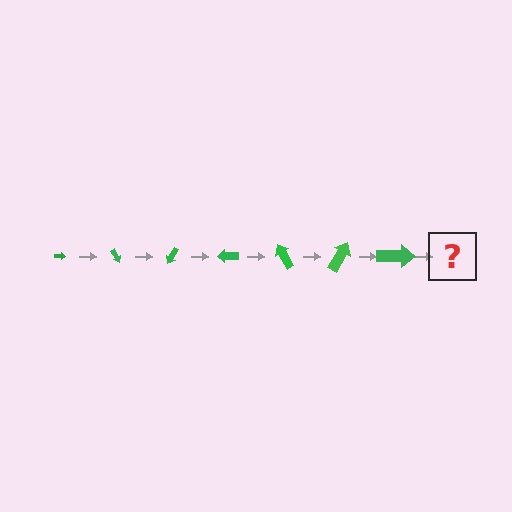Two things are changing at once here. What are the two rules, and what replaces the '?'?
The two rules are that the arrow grows larger each step and it rotates 60 degrees each step. The '?' should be an arrow, larger than the previous one and rotated 420 degrees from the start.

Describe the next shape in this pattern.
It should be an arrow, larger than the previous one and rotated 420 degrees from the start.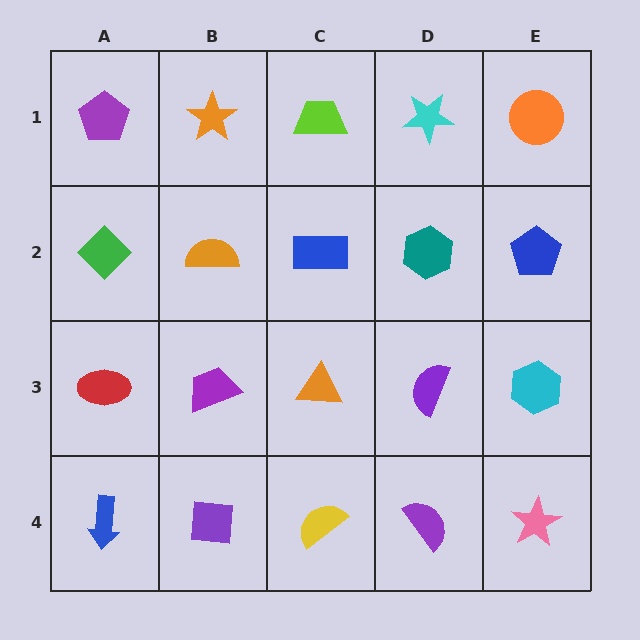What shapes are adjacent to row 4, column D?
A purple semicircle (row 3, column D), a yellow semicircle (row 4, column C), a pink star (row 4, column E).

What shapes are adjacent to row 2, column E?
An orange circle (row 1, column E), a cyan hexagon (row 3, column E), a teal hexagon (row 2, column D).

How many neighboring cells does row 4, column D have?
3.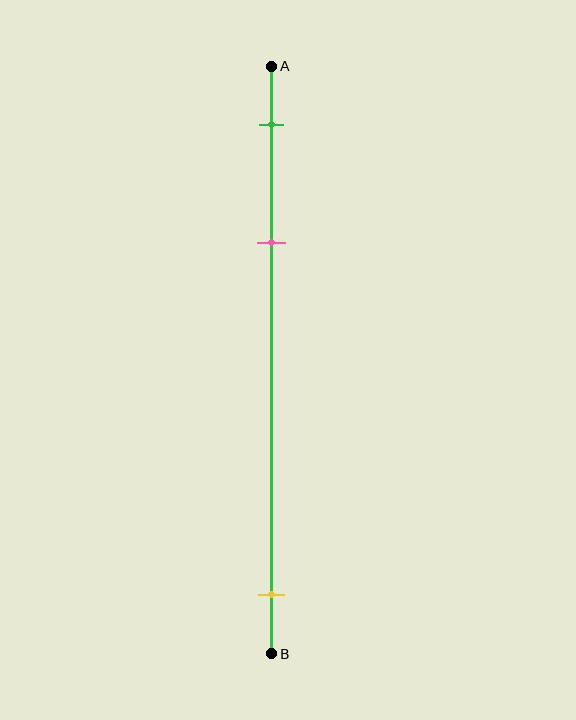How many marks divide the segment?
There are 3 marks dividing the segment.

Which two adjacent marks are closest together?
The green and pink marks are the closest adjacent pair.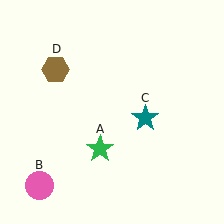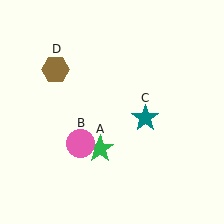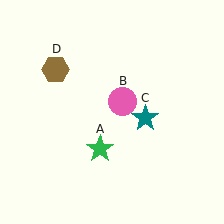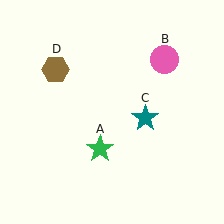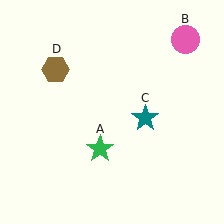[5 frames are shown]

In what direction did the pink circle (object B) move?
The pink circle (object B) moved up and to the right.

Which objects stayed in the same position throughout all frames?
Green star (object A) and teal star (object C) and brown hexagon (object D) remained stationary.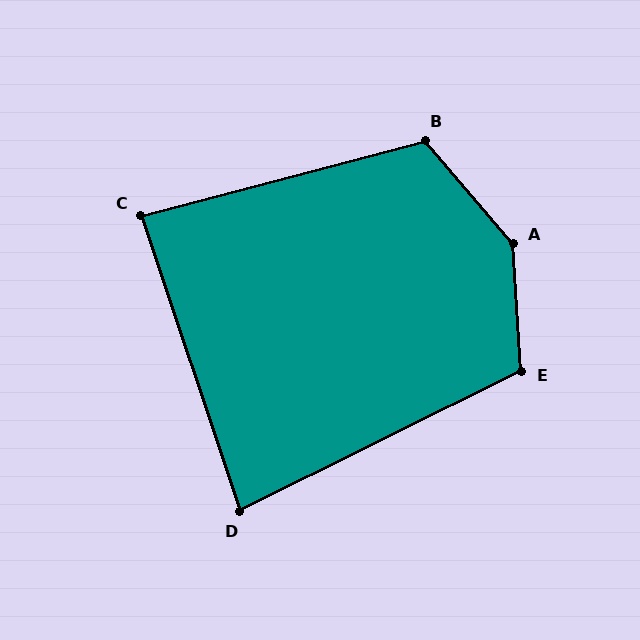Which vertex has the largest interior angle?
A, at approximately 143 degrees.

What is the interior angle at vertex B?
Approximately 116 degrees (obtuse).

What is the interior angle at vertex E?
Approximately 113 degrees (obtuse).